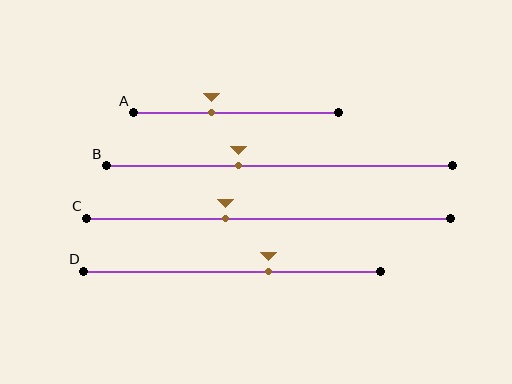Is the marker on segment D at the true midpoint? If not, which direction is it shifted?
No, the marker on segment D is shifted to the right by about 12% of the segment length.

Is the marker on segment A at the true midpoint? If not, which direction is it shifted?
No, the marker on segment A is shifted to the left by about 12% of the segment length.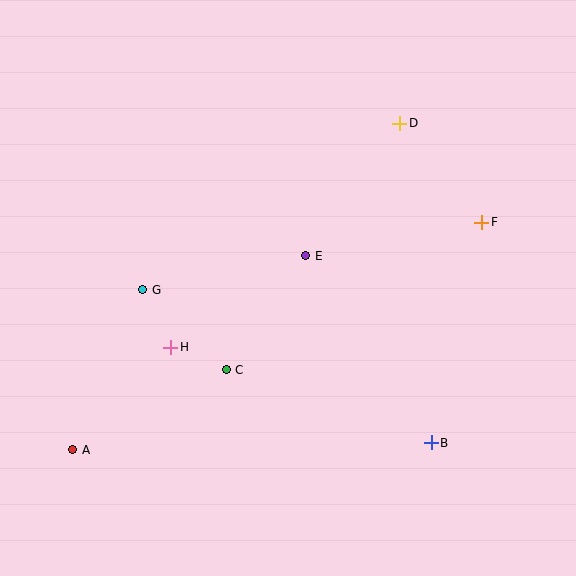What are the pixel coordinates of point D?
Point D is at (400, 123).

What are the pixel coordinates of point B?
Point B is at (431, 443).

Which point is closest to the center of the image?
Point E at (306, 256) is closest to the center.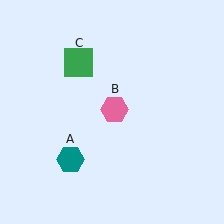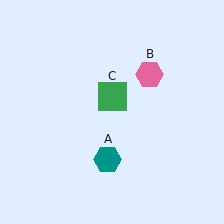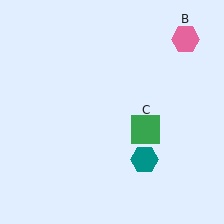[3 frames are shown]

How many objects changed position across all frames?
3 objects changed position: teal hexagon (object A), pink hexagon (object B), green square (object C).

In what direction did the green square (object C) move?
The green square (object C) moved down and to the right.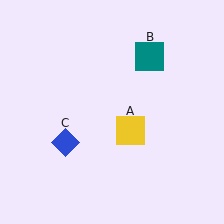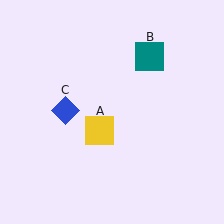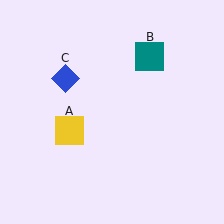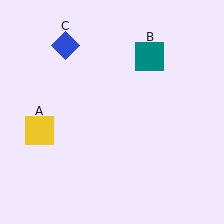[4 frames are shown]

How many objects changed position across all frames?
2 objects changed position: yellow square (object A), blue diamond (object C).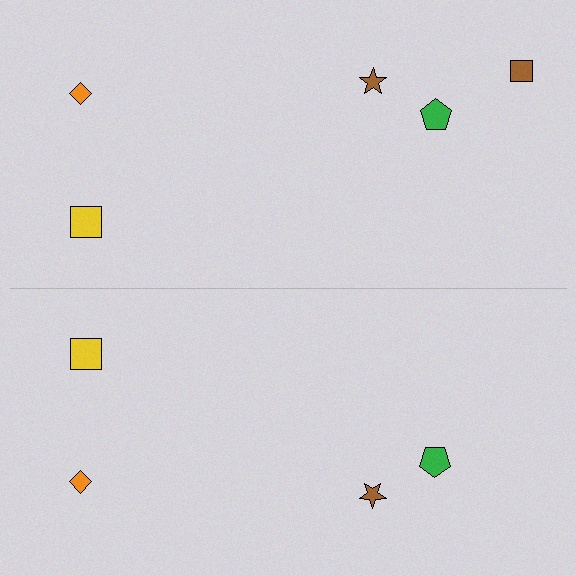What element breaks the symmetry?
A brown square is missing from the bottom side.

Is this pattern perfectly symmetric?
No, the pattern is not perfectly symmetric. A brown square is missing from the bottom side.